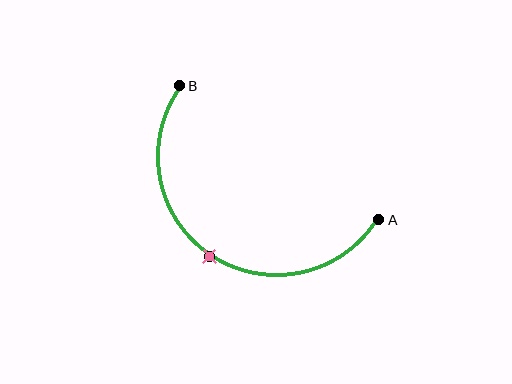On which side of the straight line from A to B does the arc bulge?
The arc bulges below and to the left of the straight line connecting A and B.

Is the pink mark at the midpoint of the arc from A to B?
Yes. The pink mark lies on the arc at equal arc-length from both A and B — it is the arc midpoint.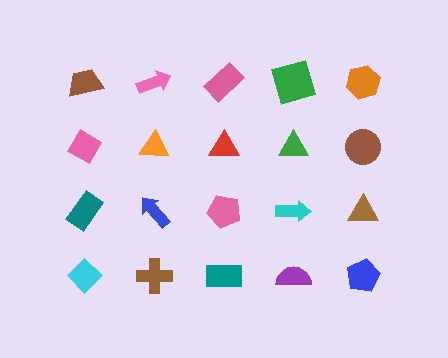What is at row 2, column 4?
A green triangle.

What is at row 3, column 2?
A blue arrow.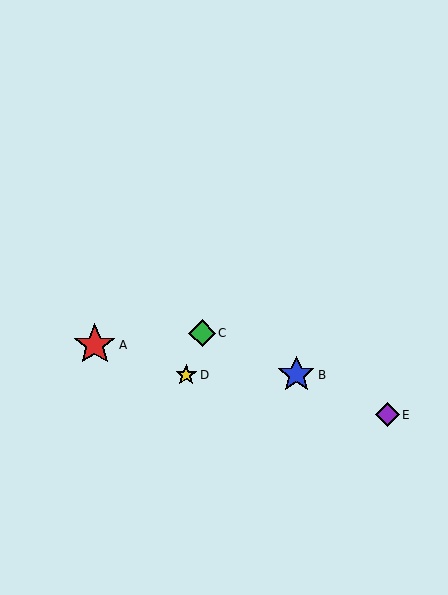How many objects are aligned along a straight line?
3 objects (B, C, E) are aligned along a straight line.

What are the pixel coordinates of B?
Object B is at (296, 375).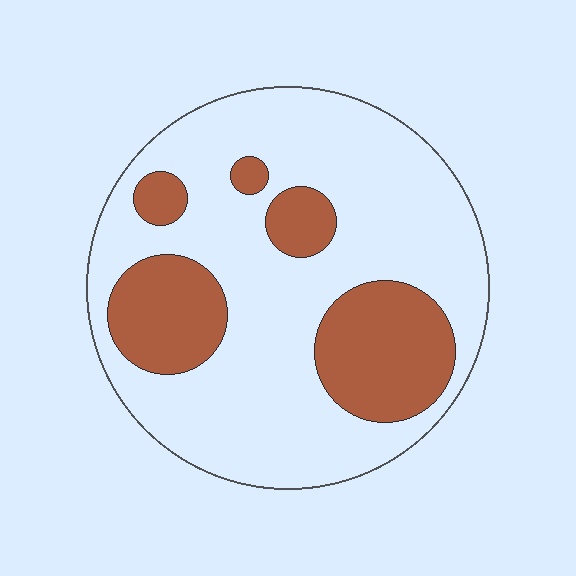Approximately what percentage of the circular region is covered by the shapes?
Approximately 25%.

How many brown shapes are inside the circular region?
5.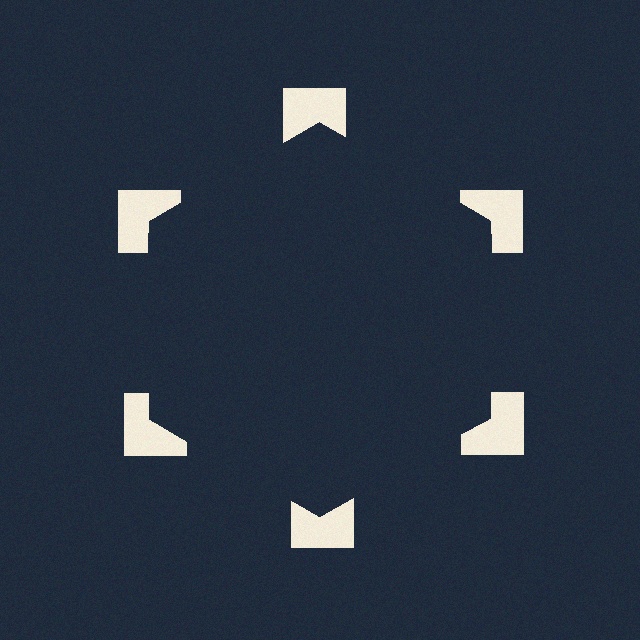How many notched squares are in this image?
There are 6 — one at each vertex of the illusory hexagon.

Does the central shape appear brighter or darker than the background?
It typically appears slightly darker than the background, even though no actual brightness change is drawn.